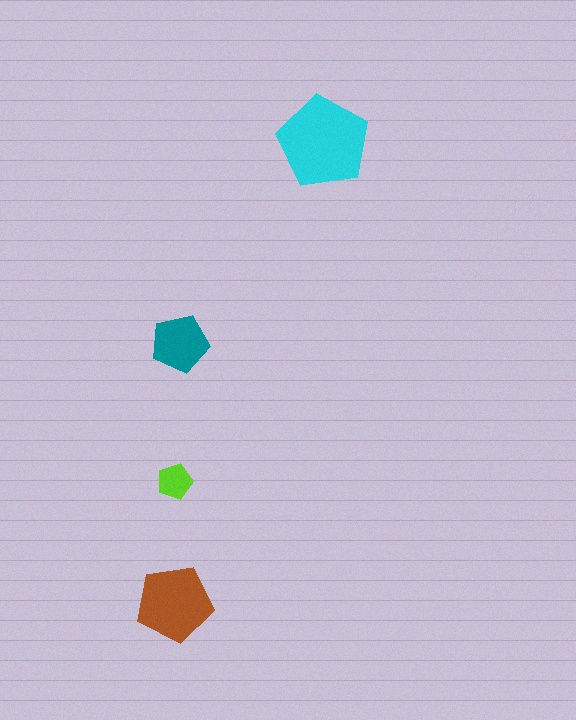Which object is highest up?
The cyan pentagon is topmost.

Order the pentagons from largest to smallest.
the cyan one, the brown one, the teal one, the lime one.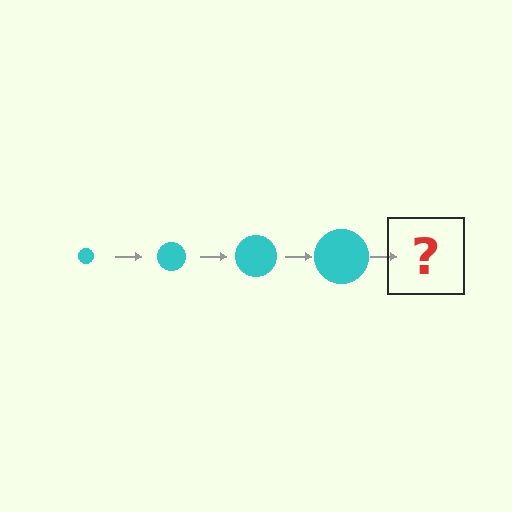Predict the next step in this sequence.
The next step is a cyan circle, larger than the previous one.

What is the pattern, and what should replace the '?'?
The pattern is that the circle gets progressively larger each step. The '?' should be a cyan circle, larger than the previous one.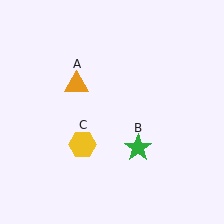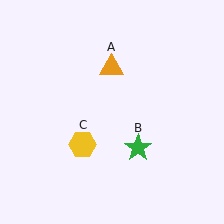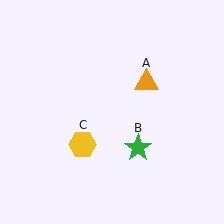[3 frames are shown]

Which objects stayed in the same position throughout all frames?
Green star (object B) and yellow hexagon (object C) remained stationary.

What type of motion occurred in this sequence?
The orange triangle (object A) rotated clockwise around the center of the scene.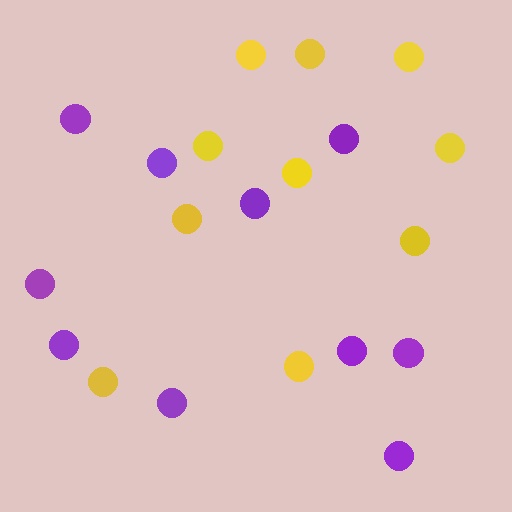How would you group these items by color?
There are 2 groups: one group of purple circles (10) and one group of yellow circles (10).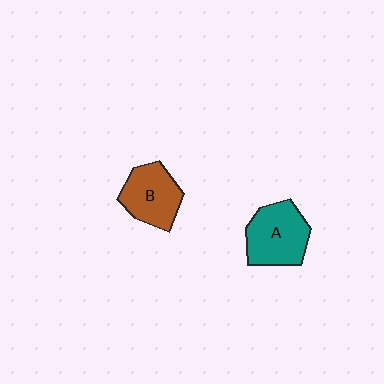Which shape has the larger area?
Shape A (teal).